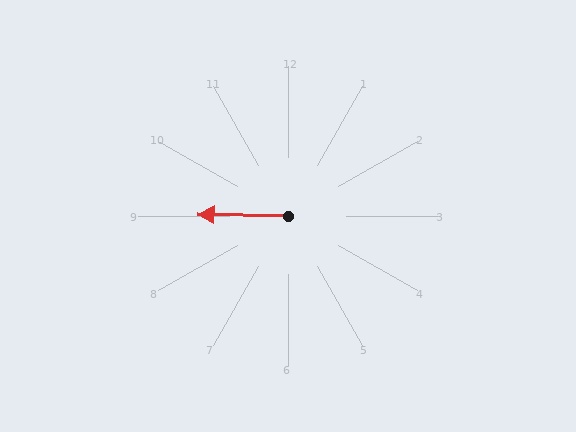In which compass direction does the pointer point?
West.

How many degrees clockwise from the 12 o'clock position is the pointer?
Approximately 271 degrees.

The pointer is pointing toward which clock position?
Roughly 9 o'clock.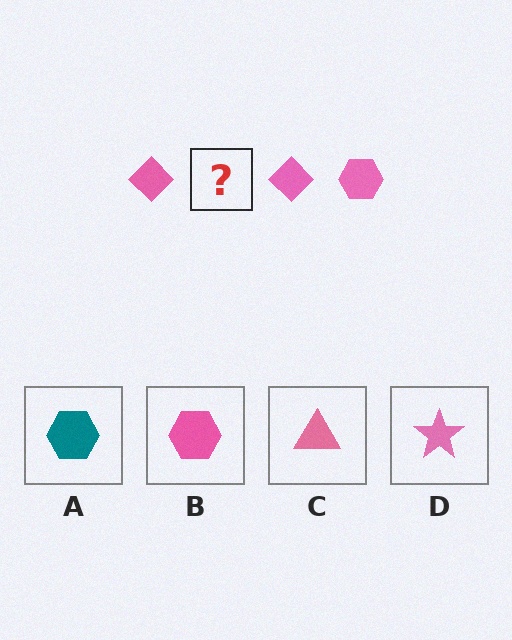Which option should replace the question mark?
Option B.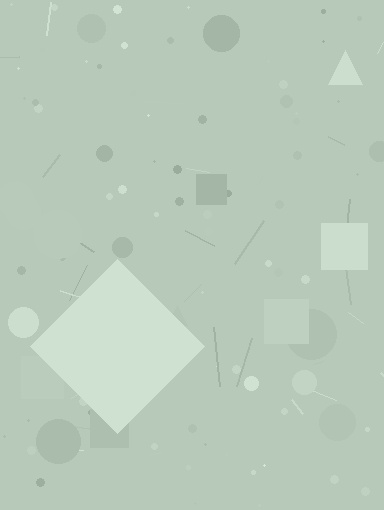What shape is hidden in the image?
A diamond is hidden in the image.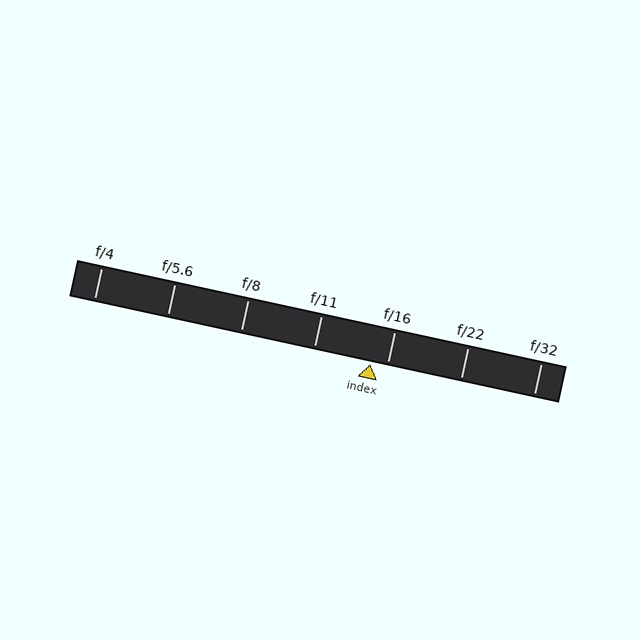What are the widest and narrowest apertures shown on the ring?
The widest aperture shown is f/4 and the narrowest is f/32.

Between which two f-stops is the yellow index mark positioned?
The index mark is between f/11 and f/16.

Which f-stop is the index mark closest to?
The index mark is closest to f/16.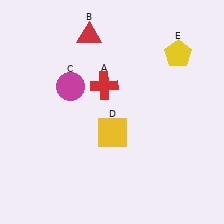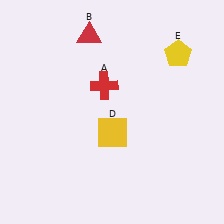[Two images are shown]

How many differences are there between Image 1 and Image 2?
There is 1 difference between the two images.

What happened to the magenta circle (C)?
The magenta circle (C) was removed in Image 2. It was in the top-left area of Image 1.